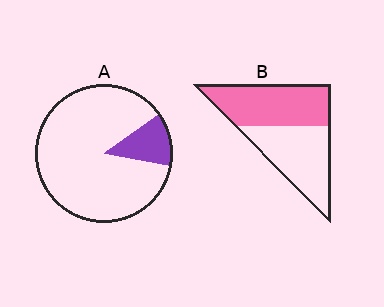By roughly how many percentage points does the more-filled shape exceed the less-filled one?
By roughly 40 percentage points (B over A).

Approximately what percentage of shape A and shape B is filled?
A is approximately 15% and B is approximately 50%.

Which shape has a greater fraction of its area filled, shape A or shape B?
Shape B.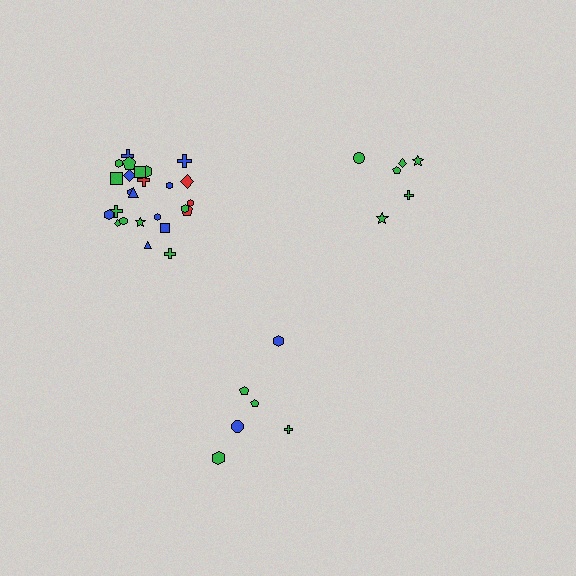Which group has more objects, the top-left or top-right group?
The top-left group.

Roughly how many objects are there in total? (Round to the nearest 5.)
Roughly 35 objects in total.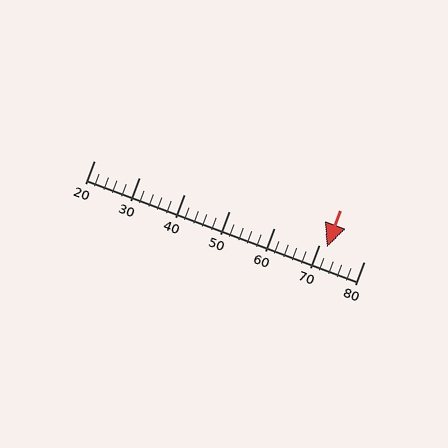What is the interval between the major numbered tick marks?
The major tick marks are spaced 10 units apart.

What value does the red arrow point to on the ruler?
The red arrow points to approximately 72.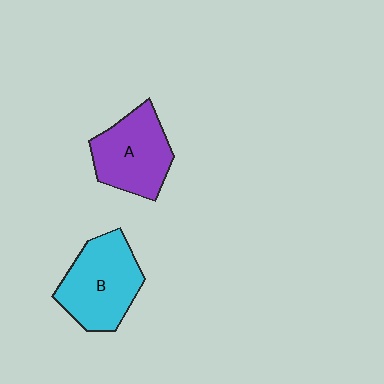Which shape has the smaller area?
Shape A (purple).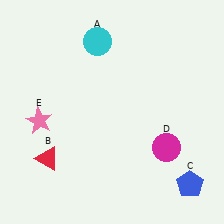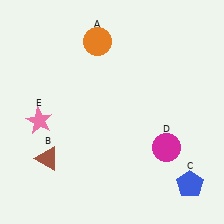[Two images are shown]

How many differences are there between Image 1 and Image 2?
There are 2 differences between the two images.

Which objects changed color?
A changed from cyan to orange. B changed from red to brown.